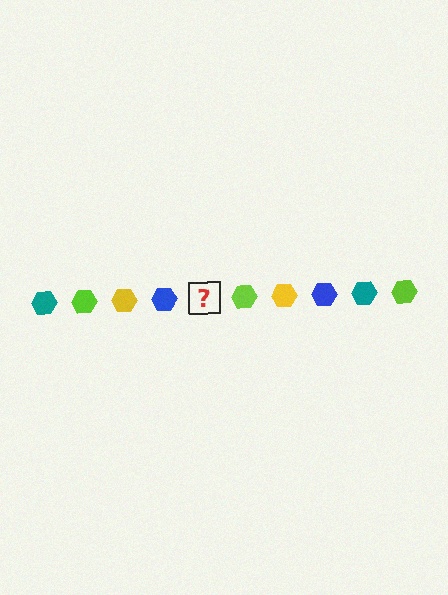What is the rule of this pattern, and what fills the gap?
The rule is that the pattern cycles through teal, lime, yellow, blue hexagons. The gap should be filled with a teal hexagon.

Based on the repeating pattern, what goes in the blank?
The blank should be a teal hexagon.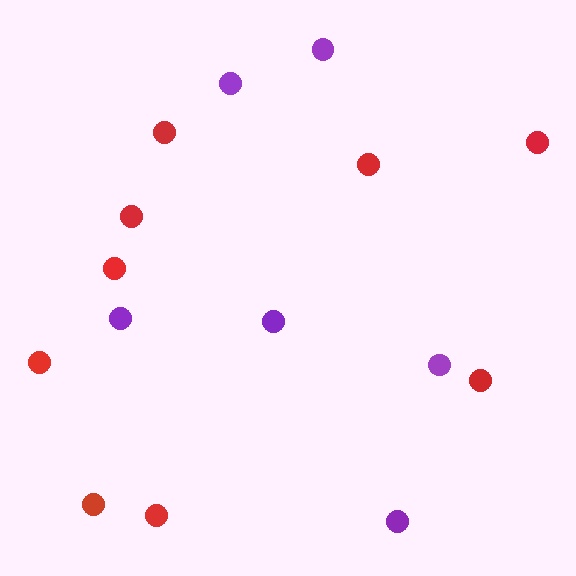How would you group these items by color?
There are 2 groups: one group of purple circles (6) and one group of red circles (9).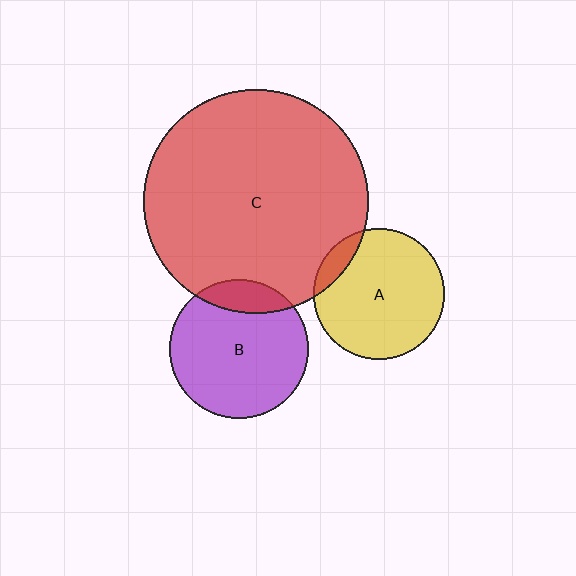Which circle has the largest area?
Circle C (red).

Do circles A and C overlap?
Yes.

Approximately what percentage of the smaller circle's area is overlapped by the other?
Approximately 10%.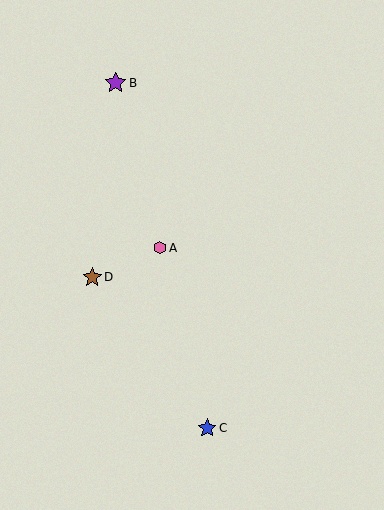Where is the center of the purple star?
The center of the purple star is at (116, 83).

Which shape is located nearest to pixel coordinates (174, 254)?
The pink hexagon (labeled A) at (160, 248) is nearest to that location.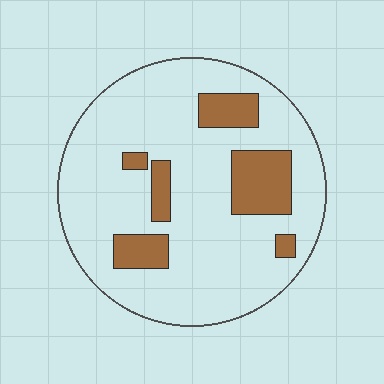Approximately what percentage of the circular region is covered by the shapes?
Approximately 20%.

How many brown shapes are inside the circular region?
6.